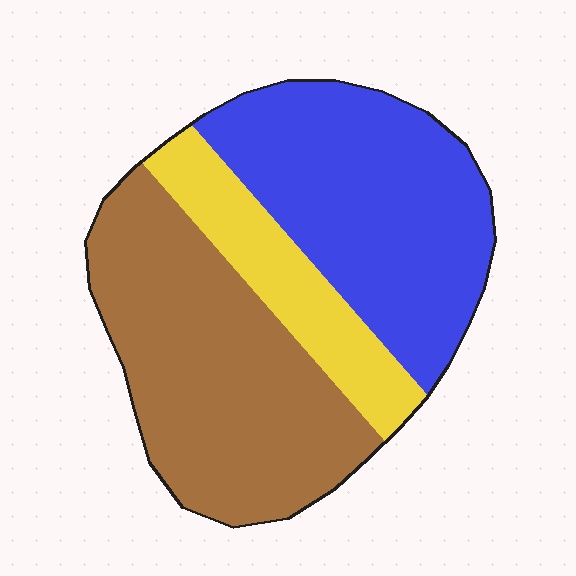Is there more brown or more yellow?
Brown.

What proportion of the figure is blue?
Blue takes up about two fifths (2/5) of the figure.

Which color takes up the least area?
Yellow, at roughly 15%.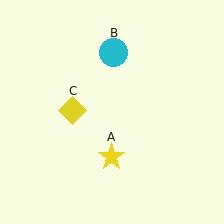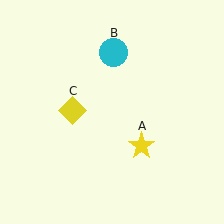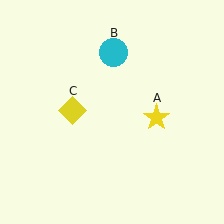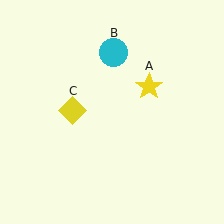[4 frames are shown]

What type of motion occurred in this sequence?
The yellow star (object A) rotated counterclockwise around the center of the scene.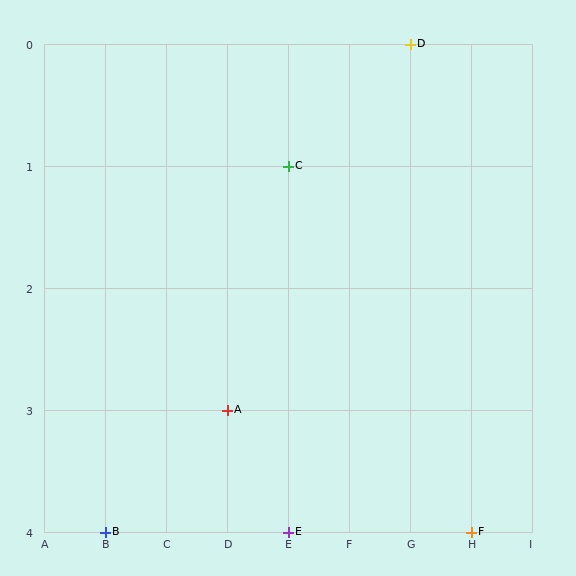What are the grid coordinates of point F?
Point F is at grid coordinates (H, 4).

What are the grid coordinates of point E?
Point E is at grid coordinates (E, 4).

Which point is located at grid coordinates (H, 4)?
Point F is at (H, 4).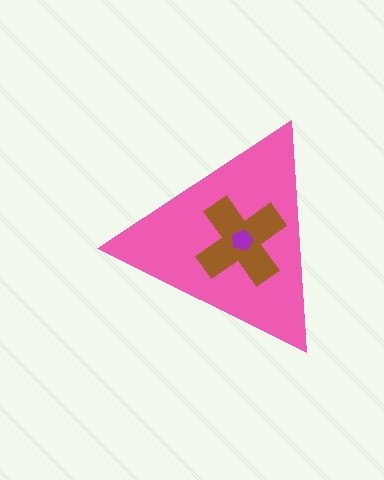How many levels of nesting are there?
3.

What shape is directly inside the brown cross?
The purple pentagon.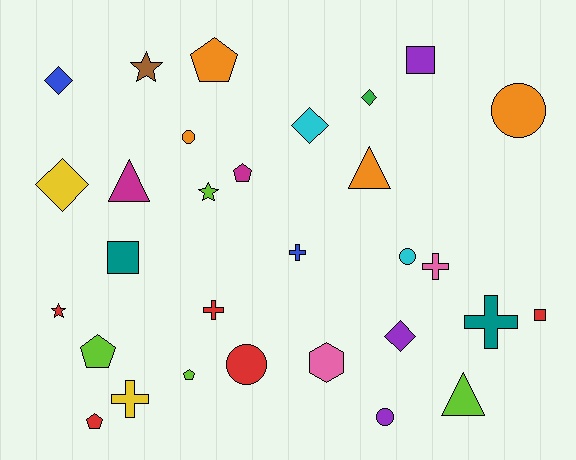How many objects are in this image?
There are 30 objects.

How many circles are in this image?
There are 5 circles.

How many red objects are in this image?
There are 5 red objects.